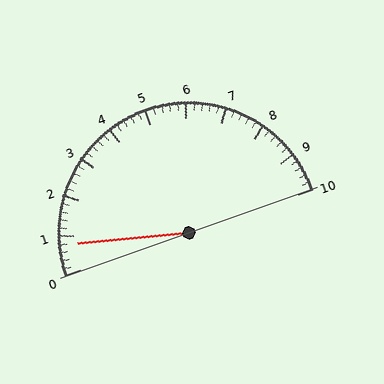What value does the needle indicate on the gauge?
The needle indicates approximately 0.8.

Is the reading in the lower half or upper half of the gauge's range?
The reading is in the lower half of the range (0 to 10).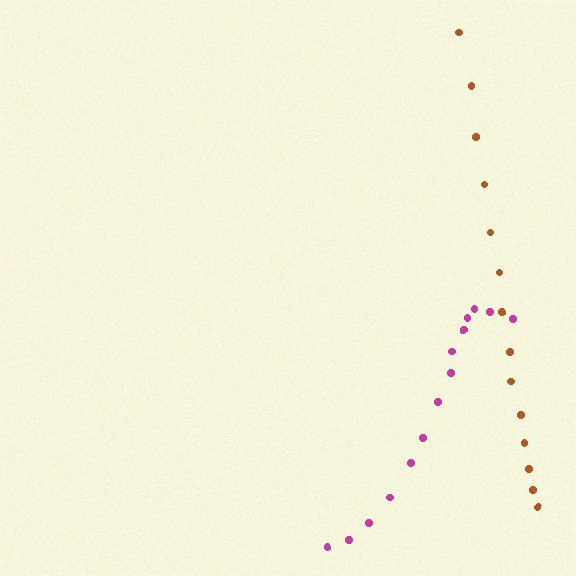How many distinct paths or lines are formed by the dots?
There are 2 distinct paths.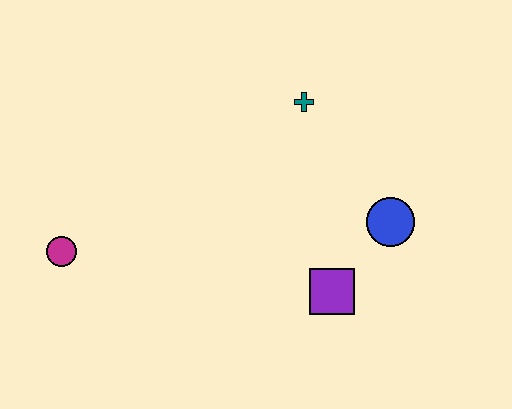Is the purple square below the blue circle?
Yes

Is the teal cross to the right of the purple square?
No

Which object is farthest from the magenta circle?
The blue circle is farthest from the magenta circle.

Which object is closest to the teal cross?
The blue circle is closest to the teal cross.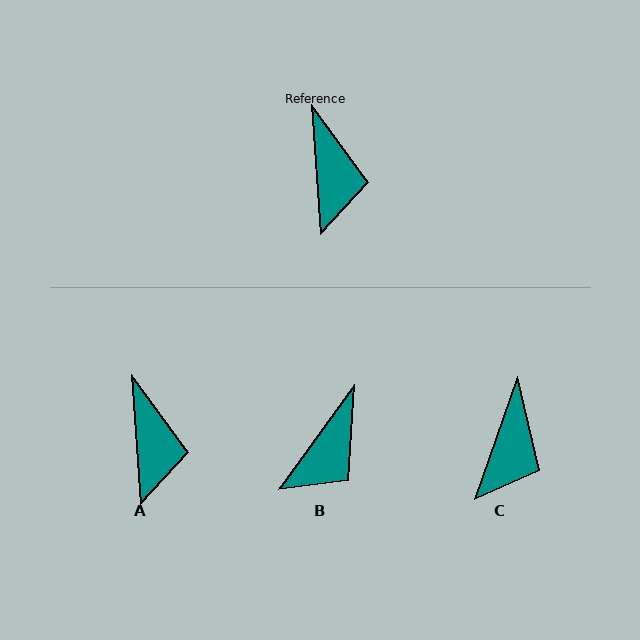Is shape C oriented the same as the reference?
No, it is off by about 23 degrees.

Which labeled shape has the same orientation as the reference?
A.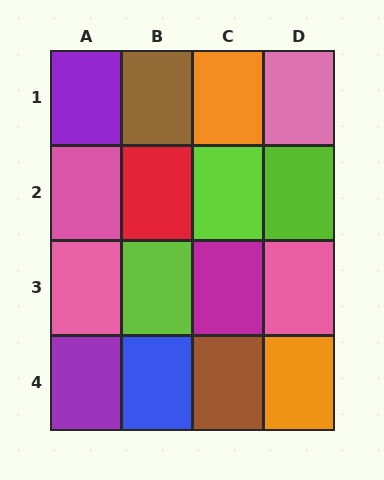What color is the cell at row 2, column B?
Red.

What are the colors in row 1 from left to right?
Purple, brown, orange, pink.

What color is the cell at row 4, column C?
Brown.